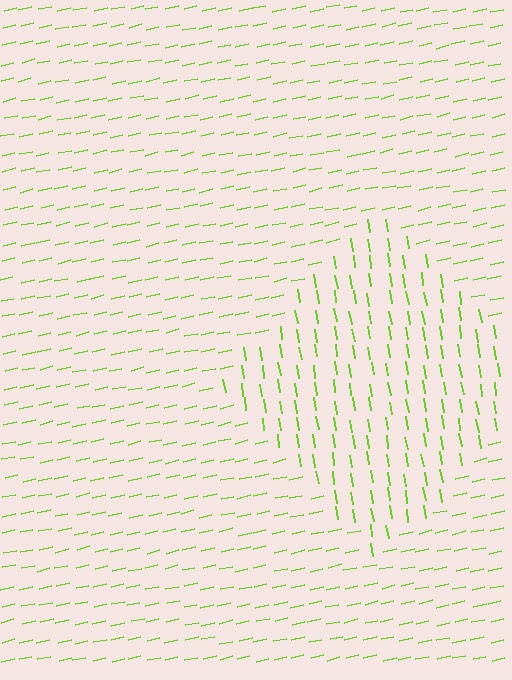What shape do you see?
I see a diamond.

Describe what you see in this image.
The image is filled with small lime line segments. A diamond region in the image has lines oriented differently from the surrounding lines, creating a visible texture boundary.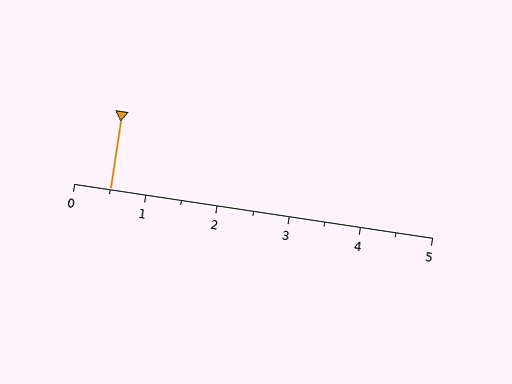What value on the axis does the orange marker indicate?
The marker indicates approximately 0.5.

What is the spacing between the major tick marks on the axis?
The major ticks are spaced 1 apart.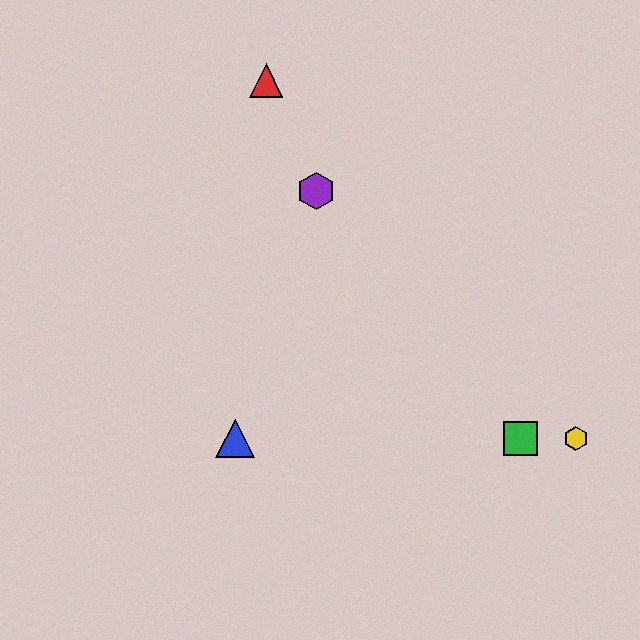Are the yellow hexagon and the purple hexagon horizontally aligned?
No, the yellow hexagon is at y≈439 and the purple hexagon is at y≈191.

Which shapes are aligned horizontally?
The blue triangle, the green square, the yellow hexagon are aligned horizontally.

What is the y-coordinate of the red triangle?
The red triangle is at y≈80.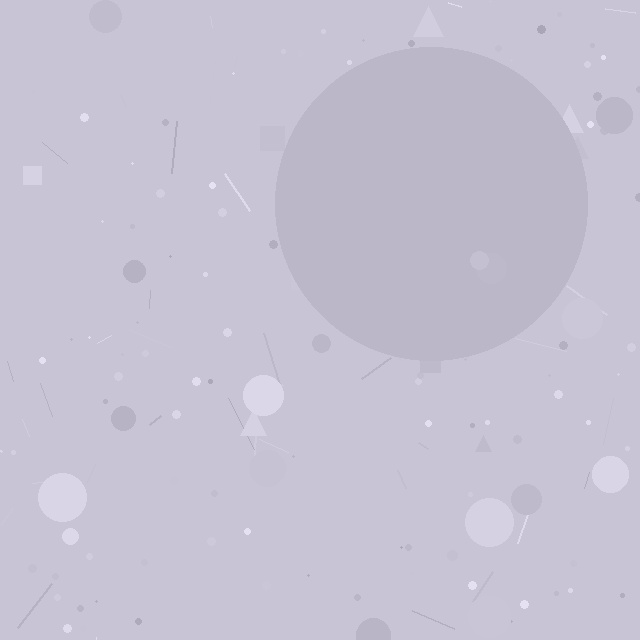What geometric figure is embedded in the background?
A circle is embedded in the background.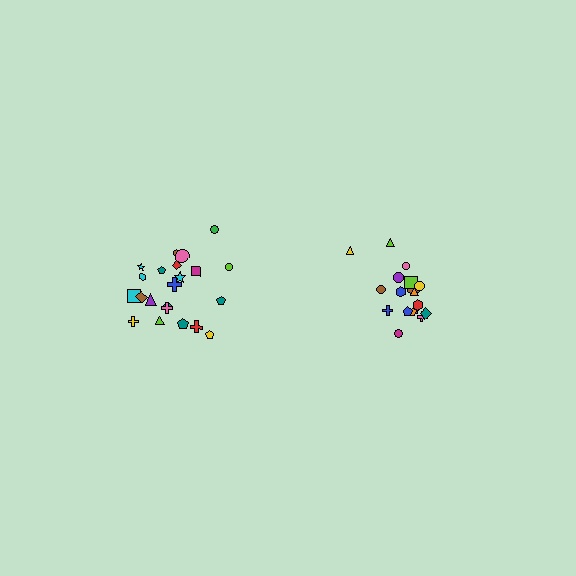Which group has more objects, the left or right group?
The left group.